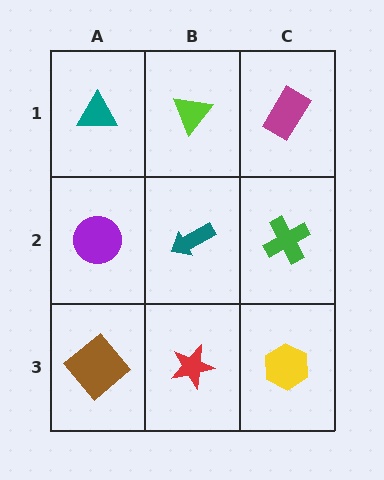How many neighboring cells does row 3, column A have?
2.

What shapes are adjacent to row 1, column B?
A teal arrow (row 2, column B), a teal triangle (row 1, column A), a magenta rectangle (row 1, column C).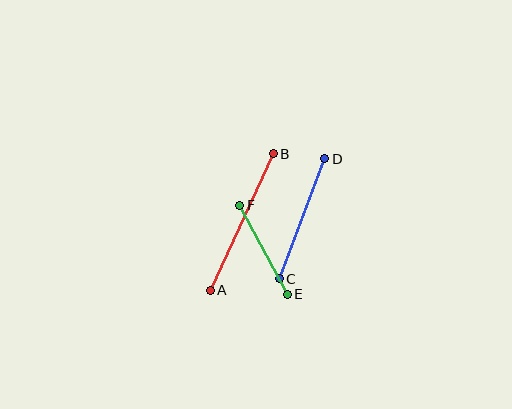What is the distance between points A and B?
The distance is approximately 150 pixels.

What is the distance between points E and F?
The distance is approximately 101 pixels.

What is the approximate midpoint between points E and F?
The midpoint is at approximately (264, 250) pixels.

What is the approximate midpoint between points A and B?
The midpoint is at approximately (242, 222) pixels.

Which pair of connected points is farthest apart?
Points A and B are farthest apart.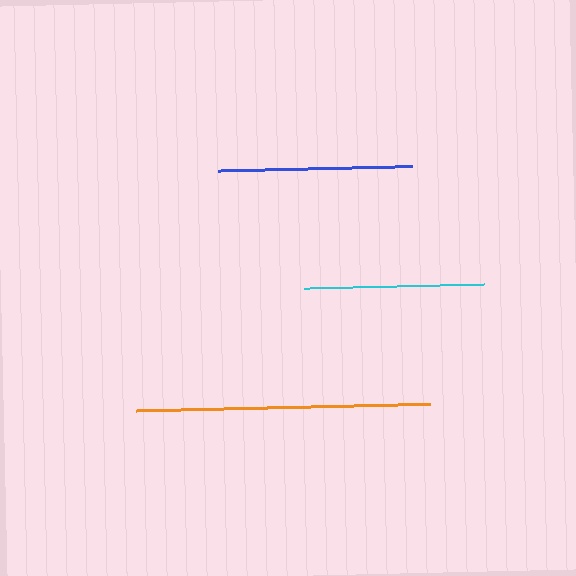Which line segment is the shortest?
The cyan line is the shortest at approximately 180 pixels.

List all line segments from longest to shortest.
From longest to shortest: orange, blue, cyan.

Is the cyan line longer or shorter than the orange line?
The orange line is longer than the cyan line.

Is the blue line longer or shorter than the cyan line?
The blue line is longer than the cyan line.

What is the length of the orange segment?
The orange segment is approximately 293 pixels long.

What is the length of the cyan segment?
The cyan segment is approximately 180 pixels long.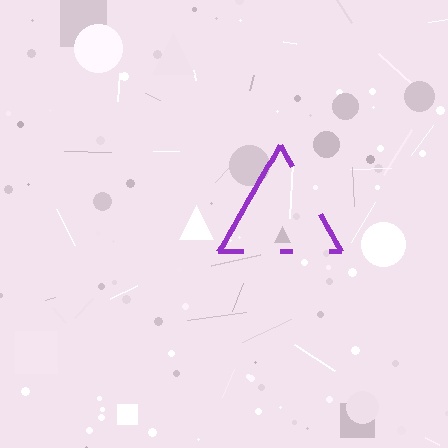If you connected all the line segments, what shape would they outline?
They would outline a triangle.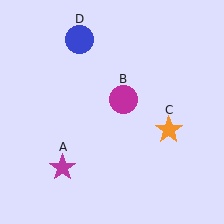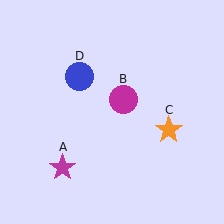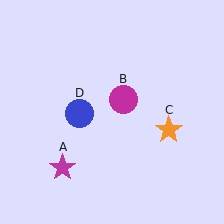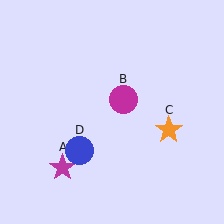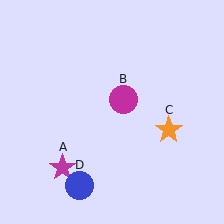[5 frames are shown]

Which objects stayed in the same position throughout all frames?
Magenta star (object A) and magenta circle (object B) and orange star (object C) remained stationary.